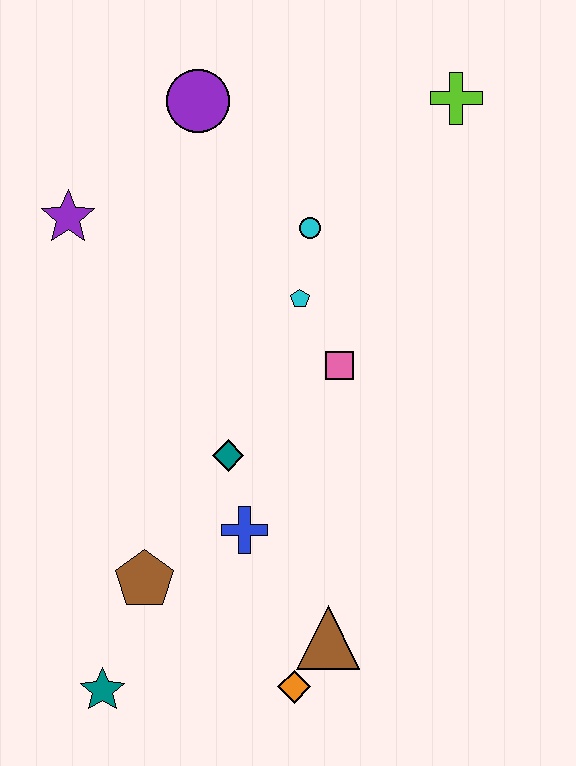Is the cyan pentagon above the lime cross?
No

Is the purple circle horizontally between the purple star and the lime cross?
Yes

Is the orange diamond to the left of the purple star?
No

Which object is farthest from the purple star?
The orange diamond is farthest from the purple star.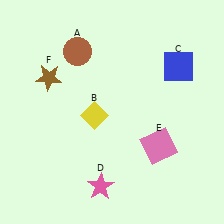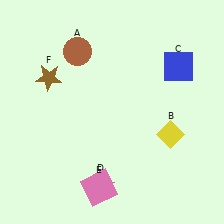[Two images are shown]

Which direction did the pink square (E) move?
The pink square (E) moved left.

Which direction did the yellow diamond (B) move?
The yellow diamond (B) moved right.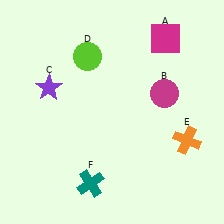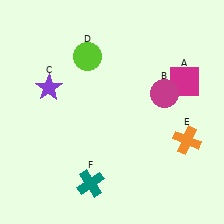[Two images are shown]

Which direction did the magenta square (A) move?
The magenta square (A) moved down.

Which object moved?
The magenta square (A) moved down.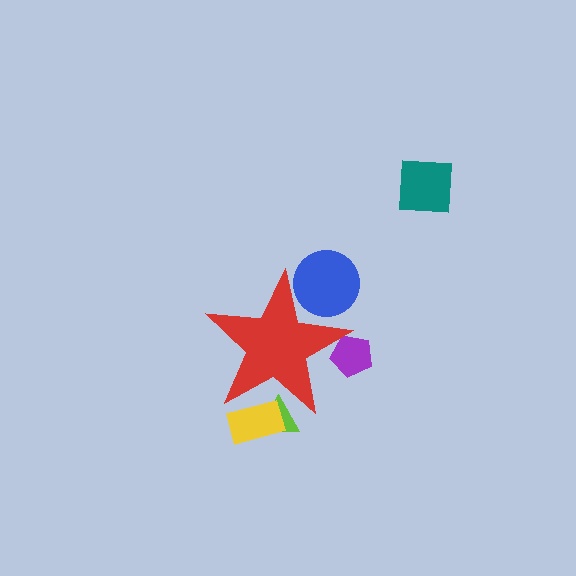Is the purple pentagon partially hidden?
Yes, the purple pentagon is partially hidden behind the red star.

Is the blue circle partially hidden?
Yes, the blue circle is partially hidden behind the red star.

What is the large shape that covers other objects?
A red star.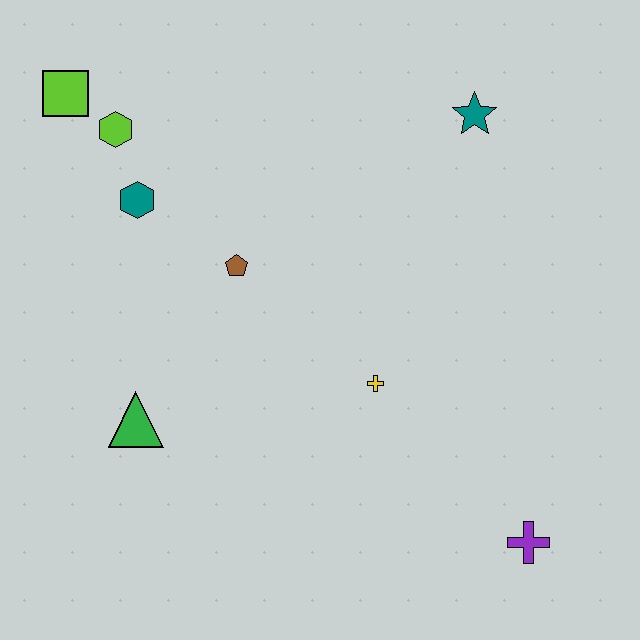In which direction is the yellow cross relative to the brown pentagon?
The yellow cross is to the right of the brown pentagon.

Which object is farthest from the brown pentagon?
The purple cross is farthest from the brown pentagon.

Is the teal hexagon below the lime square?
Yes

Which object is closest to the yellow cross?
The brown pentagon is closest to the yellow cross.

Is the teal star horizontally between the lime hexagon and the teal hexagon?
No